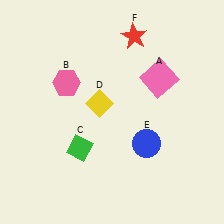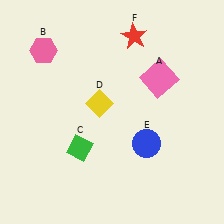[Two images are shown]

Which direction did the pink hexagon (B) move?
The pink hexagon (B) moved up.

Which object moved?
The pink hexagon (B) moved up.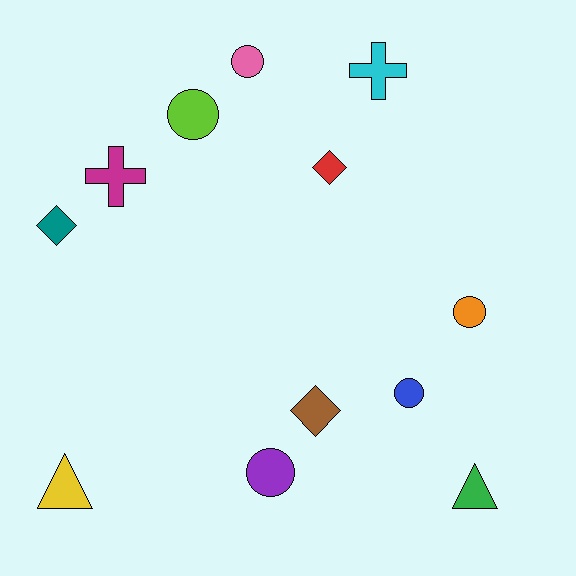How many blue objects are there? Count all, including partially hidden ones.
There is 1 blue object.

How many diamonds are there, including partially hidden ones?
There are 3 diamonds.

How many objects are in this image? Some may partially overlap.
There are 12 objects.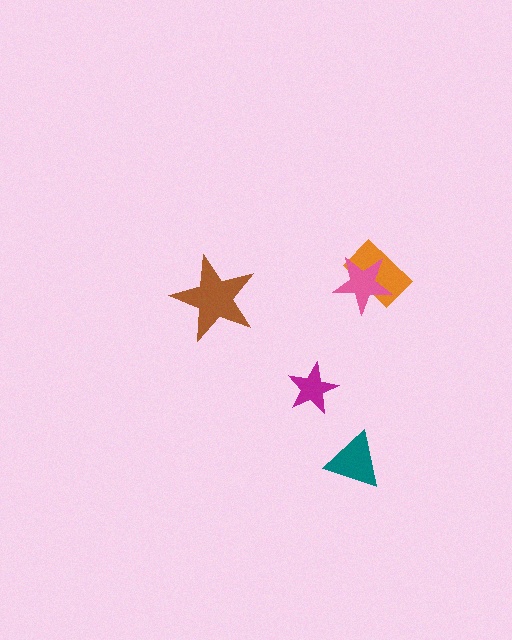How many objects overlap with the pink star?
1 object overlaps with the pink star.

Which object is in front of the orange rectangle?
The pink star is in front of the orange rectangle.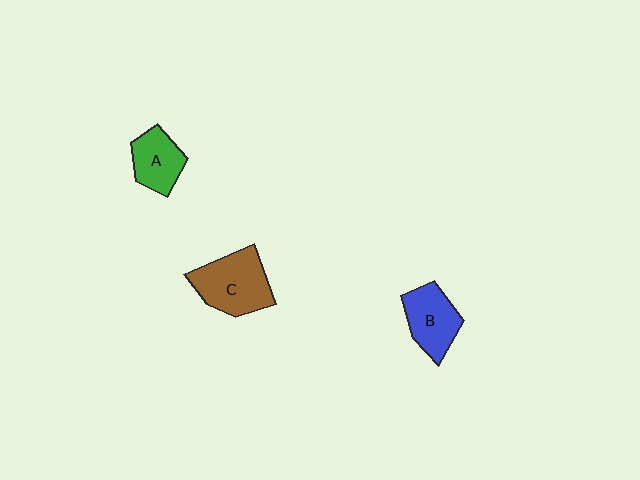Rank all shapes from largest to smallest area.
From largest to smallest: C (brown), B (blue), A (green).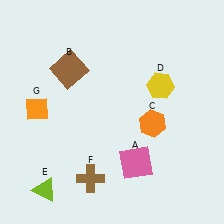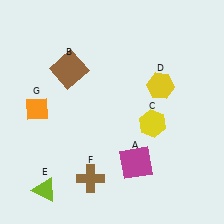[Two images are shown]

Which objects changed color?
A changed from pink to magenta. C changed from orange to yellow.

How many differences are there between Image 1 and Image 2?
There are 2 differences between the two images.